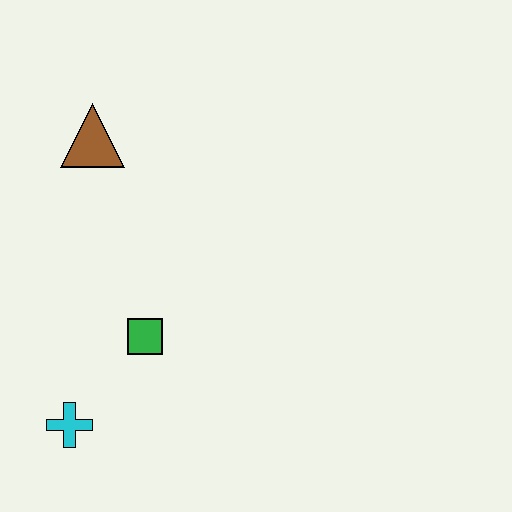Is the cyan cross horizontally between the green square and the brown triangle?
No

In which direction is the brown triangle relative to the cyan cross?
The brown triangle is above the cyan cross.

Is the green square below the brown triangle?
Yes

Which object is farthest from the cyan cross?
The brown triangle is farthest from the cyan cross.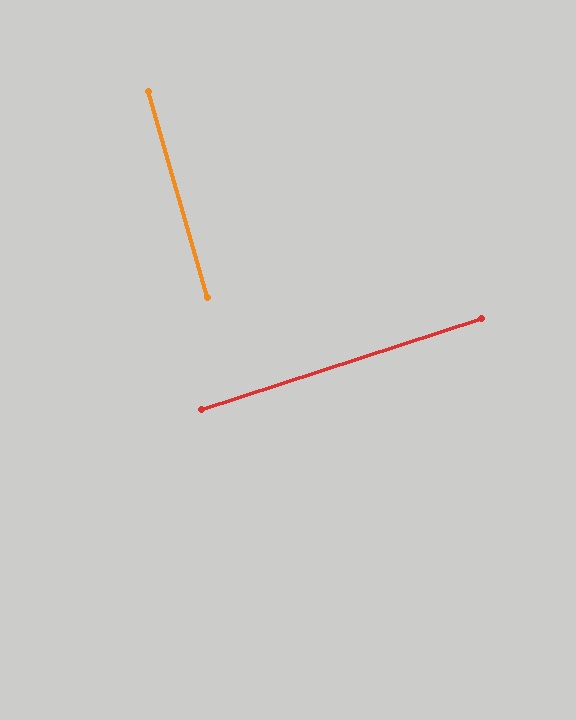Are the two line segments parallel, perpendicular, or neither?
Perpendicular — they meet at approximately 88°.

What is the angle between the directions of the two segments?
Approximately 88 degrees.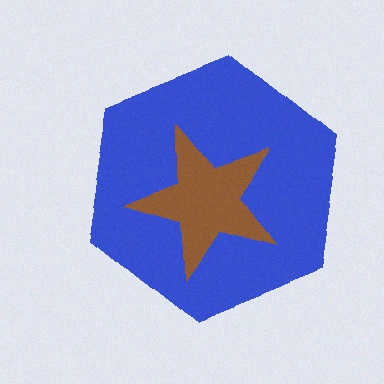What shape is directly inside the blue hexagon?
The brown star.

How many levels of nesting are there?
2.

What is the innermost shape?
The brown star.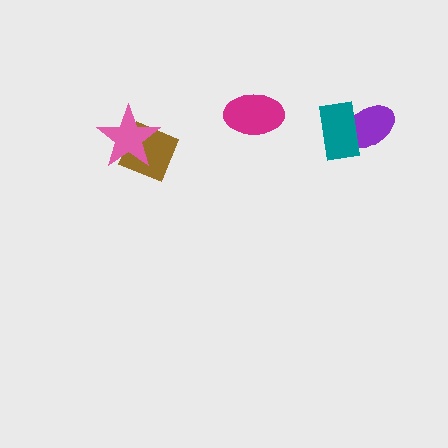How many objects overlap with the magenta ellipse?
0 objects overlap with the magenta ellipse.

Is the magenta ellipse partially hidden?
No, no other shape covers it.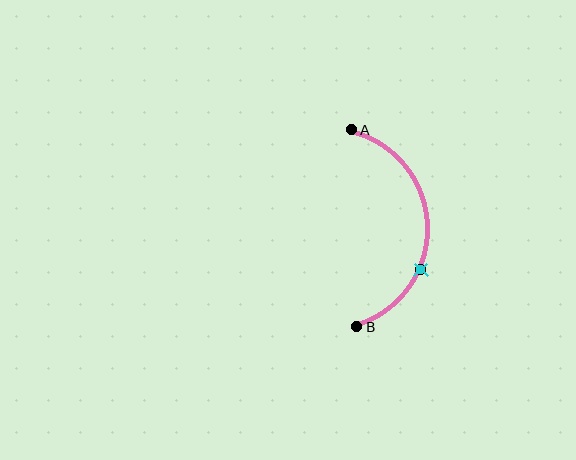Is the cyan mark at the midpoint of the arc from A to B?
No. The cyan mark lies on the arc but is closer to endpoint B. The arc midpoint would be at the point on the curve equidistant along the arc from both A and B.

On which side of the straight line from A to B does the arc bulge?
The arc bulges to the right of the straight line connecting A and B.